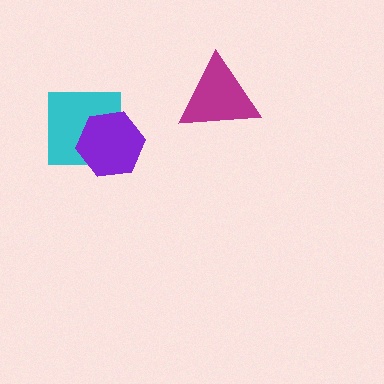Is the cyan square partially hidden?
Yes, it is partially covered by another shape.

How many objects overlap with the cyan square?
1 object overlaps with the cyan square.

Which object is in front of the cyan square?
The purple hexagon is in front of the cyan square.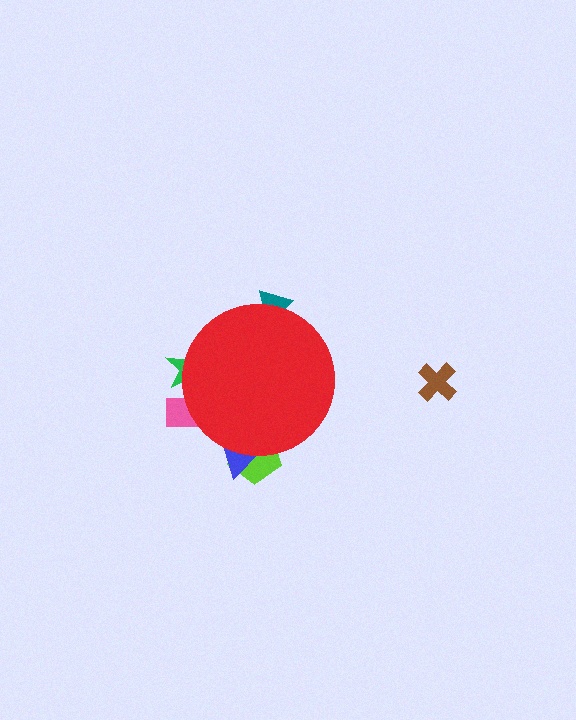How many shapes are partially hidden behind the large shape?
5 shapes are partially hidden.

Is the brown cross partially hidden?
No, the brown cross is fully visible.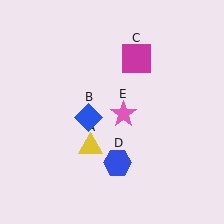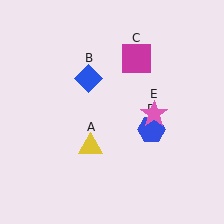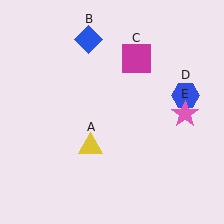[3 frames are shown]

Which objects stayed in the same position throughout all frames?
Yellow triangle (object A) and magenta square (object C) remained stationary.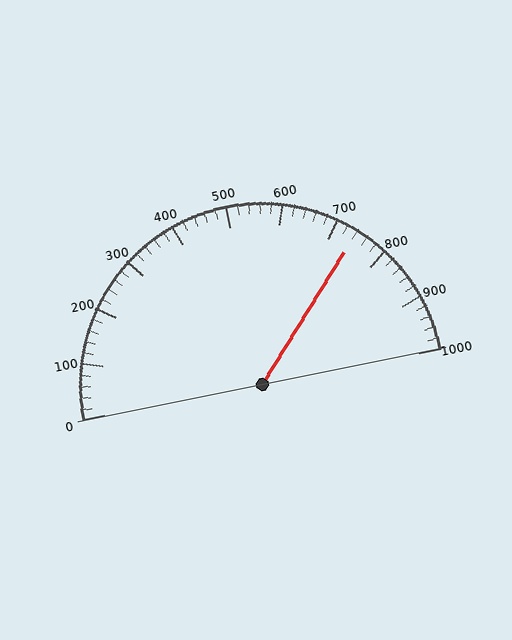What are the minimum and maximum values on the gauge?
The gauge ranges from 0 to 1000.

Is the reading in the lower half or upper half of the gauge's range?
The reading is in the upper half of the range (0 to 1000).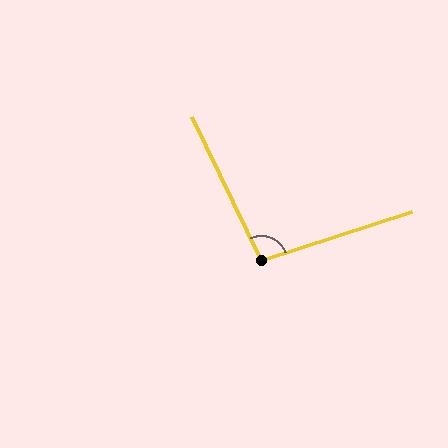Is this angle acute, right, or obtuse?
It is obtuse.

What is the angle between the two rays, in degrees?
Approximately 98 degrees.